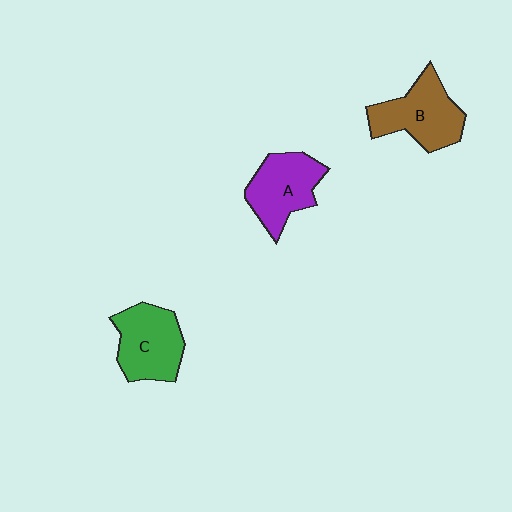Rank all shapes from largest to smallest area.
From largest to smallest: B (brown), C (green), A (purple).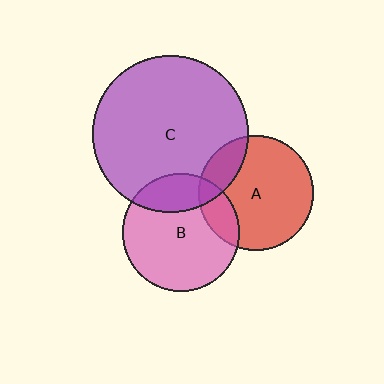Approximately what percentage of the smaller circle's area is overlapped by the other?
Approximately 20%.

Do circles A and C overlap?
Yes.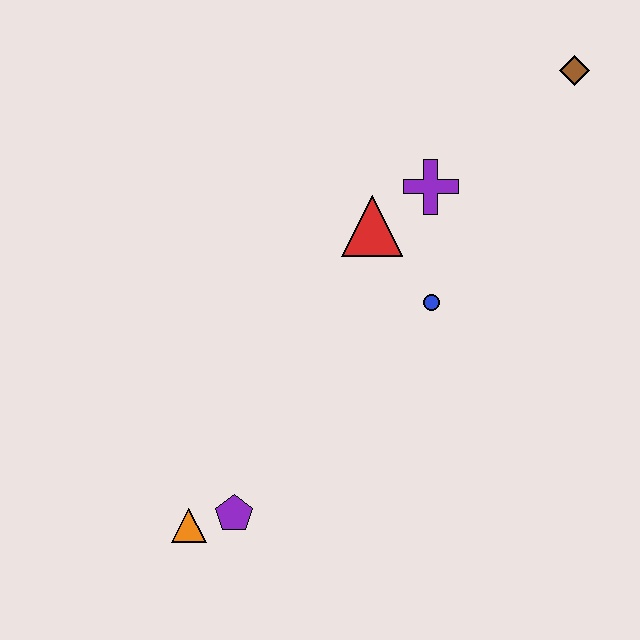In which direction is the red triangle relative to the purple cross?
The red triangle is to the left of the purple cross.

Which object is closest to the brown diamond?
The purple cross is closest to the brown diamond.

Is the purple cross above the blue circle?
Yes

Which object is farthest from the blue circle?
The orange triangle is farthest from the blue circle.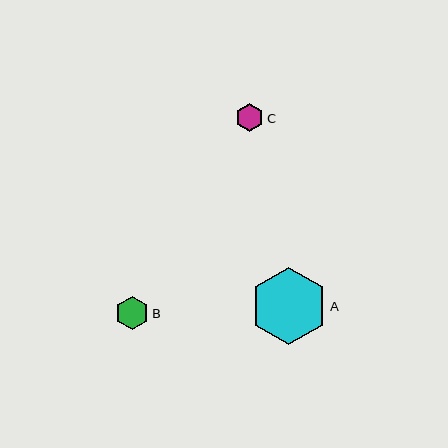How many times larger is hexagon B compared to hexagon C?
Hexagon B is approximately 1.2 times the size of hexagon C.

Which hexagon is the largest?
Hexagon A is the largest with a size of approximately 77 pixels.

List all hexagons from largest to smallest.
From largest to smallest: A, B, C.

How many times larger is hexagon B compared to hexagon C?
Hexagon B is approximately 1.2 times the size of hexagon C.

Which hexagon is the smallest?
Hexagon C is the smallest with a size of approximately 28 pixels.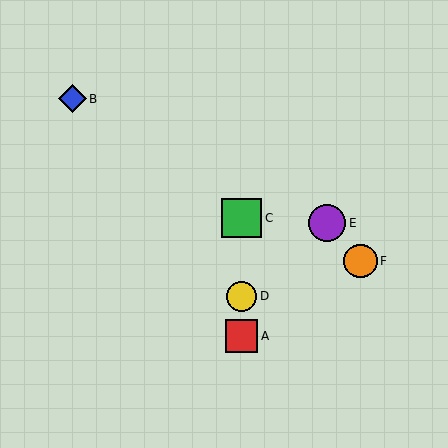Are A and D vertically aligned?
Yes, both are at x≈242.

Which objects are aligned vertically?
Objects A, C, D are aligned vertically.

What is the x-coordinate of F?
Object F is at x≈361.